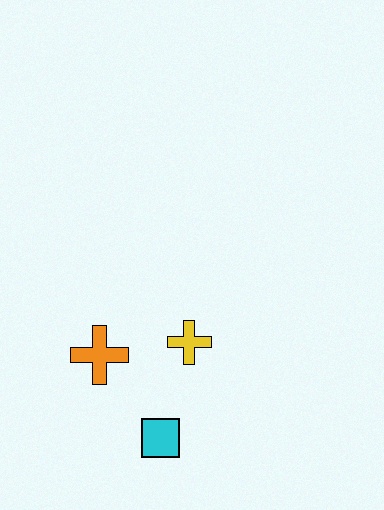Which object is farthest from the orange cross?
The cyan square is farthest from the orange cross.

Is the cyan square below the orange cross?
Yes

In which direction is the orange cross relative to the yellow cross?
The orange cross is to the left of the yellow cross.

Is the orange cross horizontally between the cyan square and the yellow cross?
No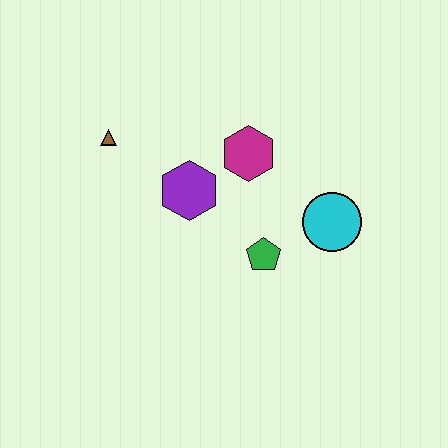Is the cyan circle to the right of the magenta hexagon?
Yes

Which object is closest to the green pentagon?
The cyan circle is closest to the green pentagon.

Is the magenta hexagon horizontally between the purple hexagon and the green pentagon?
Yes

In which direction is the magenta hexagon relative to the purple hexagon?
The magenta hexagon is to the right of the purple hexagon.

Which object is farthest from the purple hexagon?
The cyan circle is farthest from the purple hexagon.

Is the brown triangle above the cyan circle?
Yes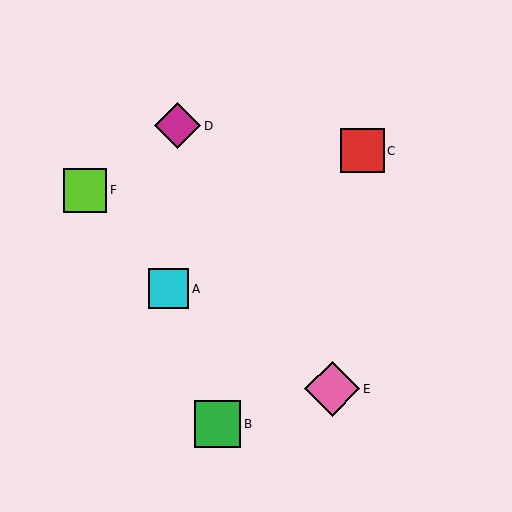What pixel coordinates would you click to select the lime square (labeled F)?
Click at (85, 190) to select the lime square F.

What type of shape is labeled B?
Shape B is a green square.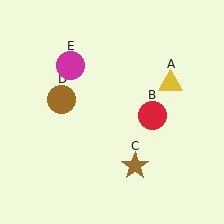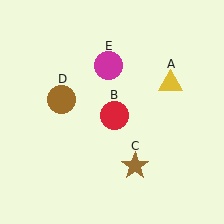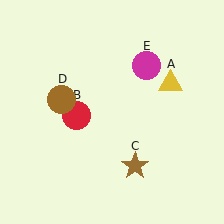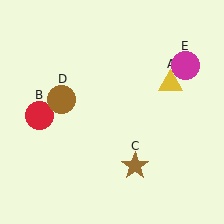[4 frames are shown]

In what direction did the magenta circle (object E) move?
The magenta circle (object E) moved right.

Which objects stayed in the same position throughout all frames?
Yellow triangle (object A) and brown star (object C) and brown circle (object D) remained stationary.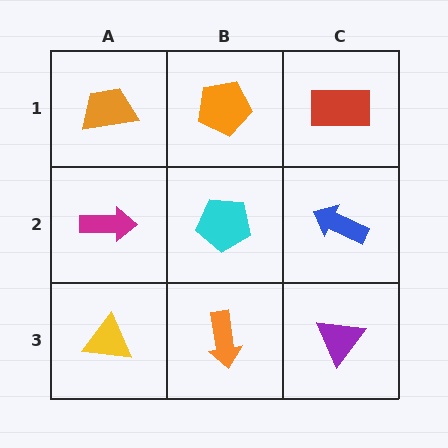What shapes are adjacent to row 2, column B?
An orange pentagon (row 1, column B), an orange arrow (row 3, column B), a magenta arrow (row 2, column A), a blue arrow (row 2, column C).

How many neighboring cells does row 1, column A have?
2.